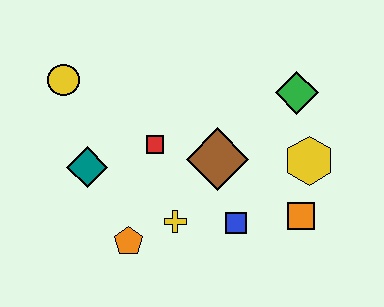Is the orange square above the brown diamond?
No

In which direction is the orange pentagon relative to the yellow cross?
The orange pentagon is to the left of the yellow cross.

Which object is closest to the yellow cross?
The orange pentagon is closest to the yellow cross.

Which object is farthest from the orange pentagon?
The green diamond is farthest from the orange pentagon.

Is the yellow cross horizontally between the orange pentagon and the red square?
No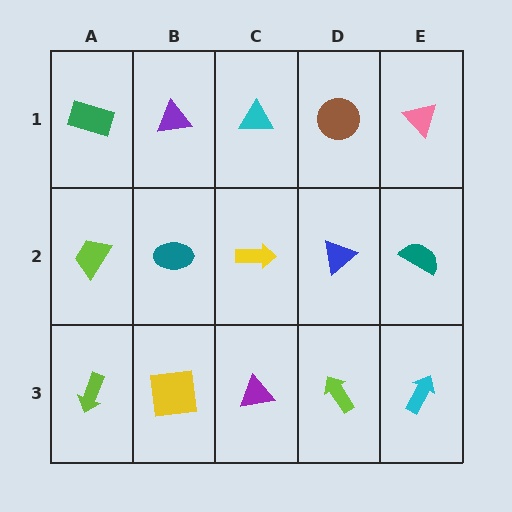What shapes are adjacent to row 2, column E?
A pink triangle (row 1, column E), a cyan arrow (row 3, column E), a blue triangle (row 2, column D).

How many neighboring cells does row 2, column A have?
3.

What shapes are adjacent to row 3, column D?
A blue triangle (row 2, column D), a purple triangle (row 3, column C), a cyan arrow (row 3, column E).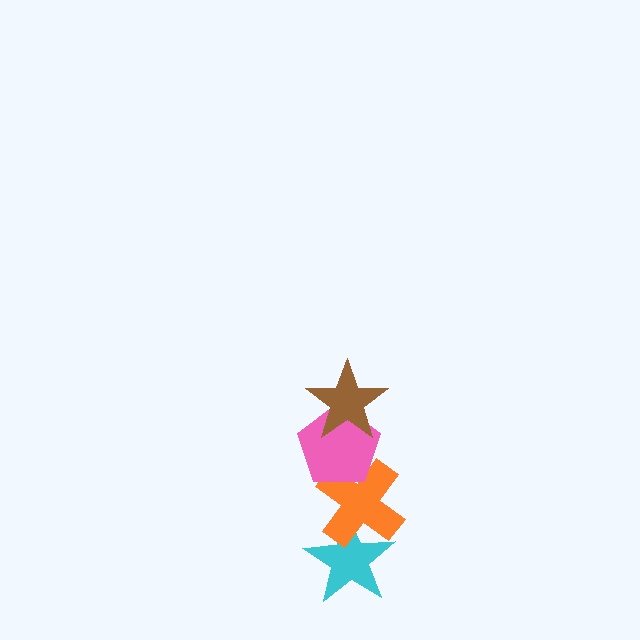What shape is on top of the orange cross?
The pink pentagon is on top of the orange cross.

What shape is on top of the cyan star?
The orange cross is on top of the cyan star.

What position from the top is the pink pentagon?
The pink pentagon is 2nd from the top.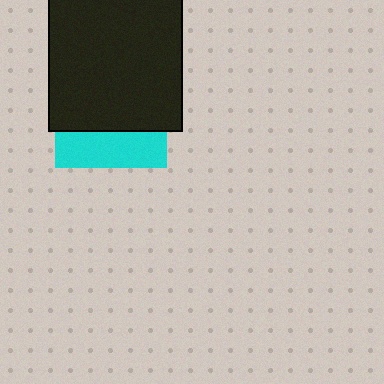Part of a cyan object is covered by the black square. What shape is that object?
It is a square.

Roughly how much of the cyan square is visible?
A small part of it is visible (roughly 32%).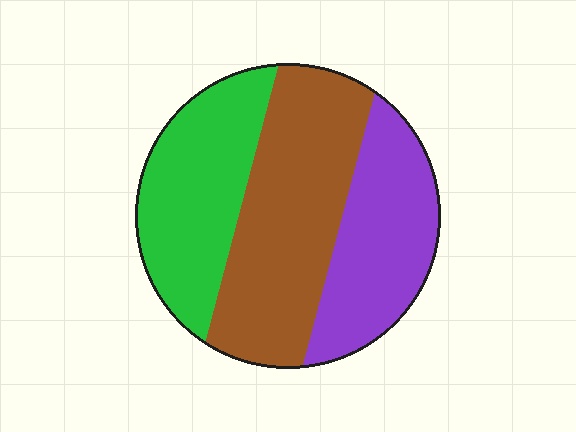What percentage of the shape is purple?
Purple covers around 30% of the shape.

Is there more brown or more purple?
Brown.